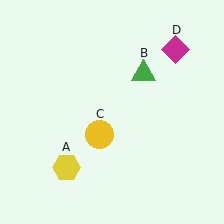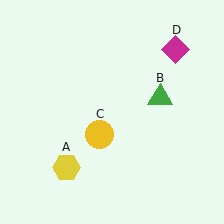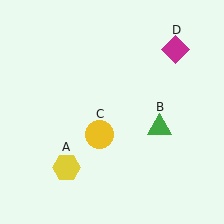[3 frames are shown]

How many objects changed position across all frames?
1 object changed position: green triangle (object B).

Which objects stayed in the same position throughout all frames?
Yellow hexagon (object A) and yellow circle (object C) and magenta diamond (object D) remained stationary.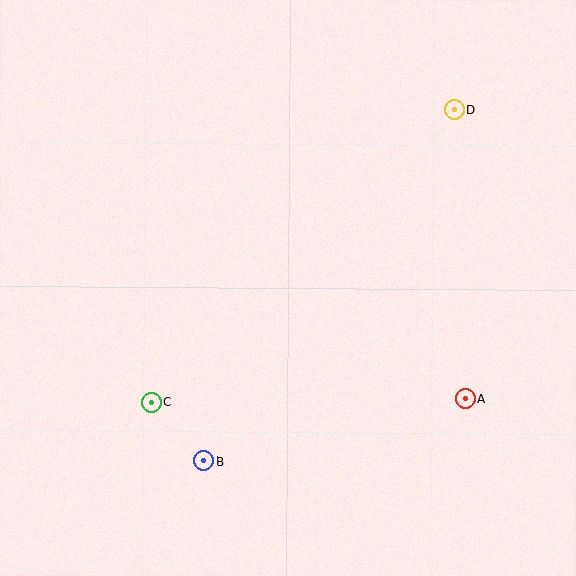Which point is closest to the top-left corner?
Point C is closest to the top-left corner.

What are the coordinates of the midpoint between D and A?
The midpoint between D and A is at (460, 255).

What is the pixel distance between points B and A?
The distance between B and A is 269 pixels.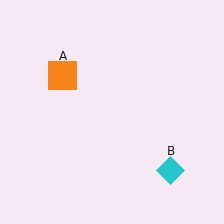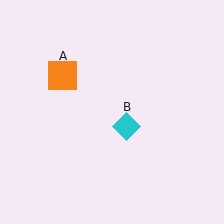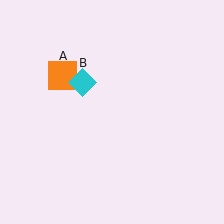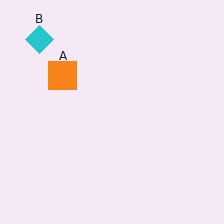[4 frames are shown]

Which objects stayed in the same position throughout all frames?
Orange square (object A) remained stationary.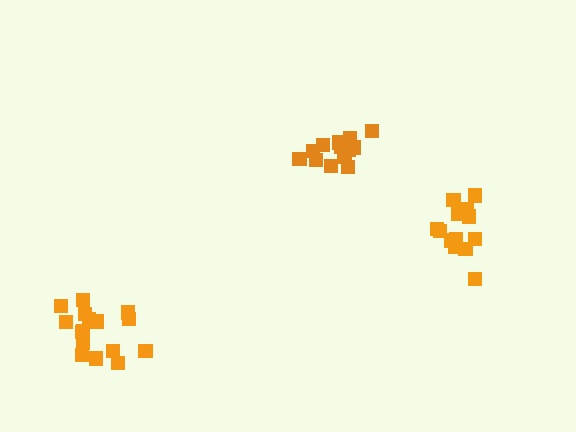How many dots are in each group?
Group 1: 15 dots, Group 2: 16 dots, Group 3: 13 dots (44 total).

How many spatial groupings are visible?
There are 3 spatial groupings.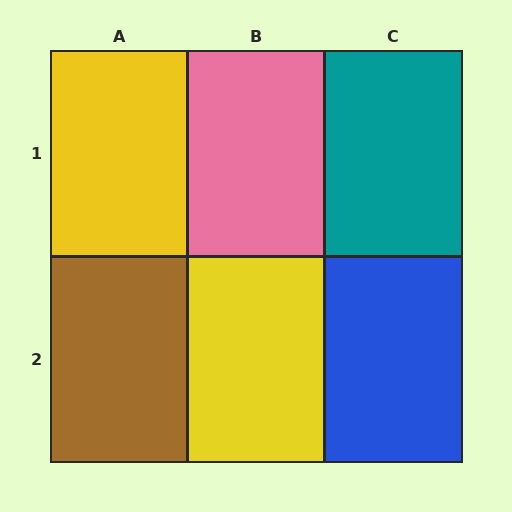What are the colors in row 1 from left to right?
Yellow, pink, teal.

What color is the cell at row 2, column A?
Brown.